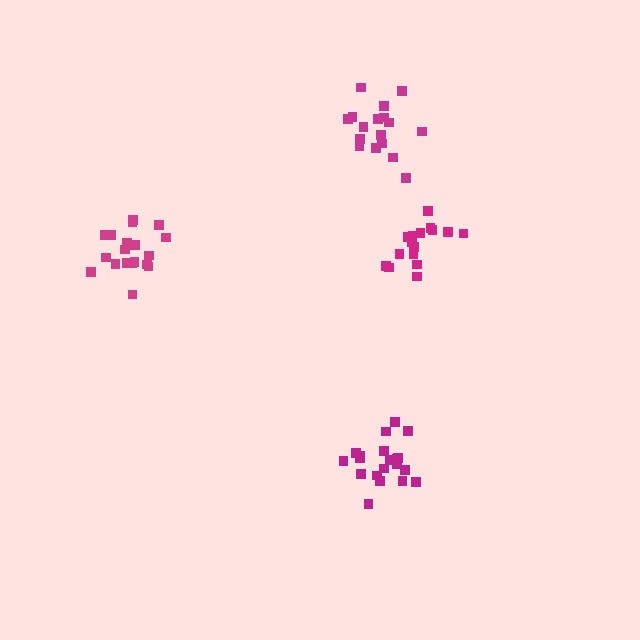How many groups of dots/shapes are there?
There are 4 groups.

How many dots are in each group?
Group 1: 20 dots, Group 2: 19 dots, Group 3: 16 dots, Group 4: 17 dots (72 total).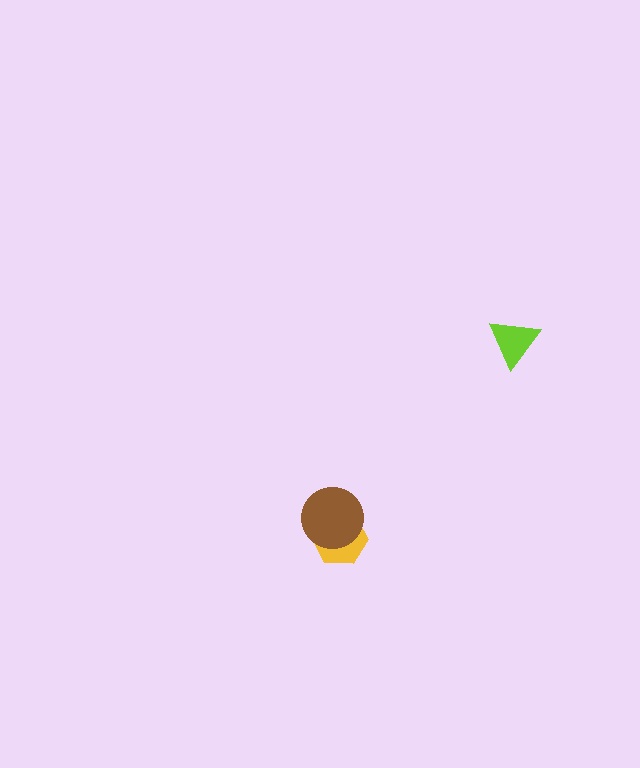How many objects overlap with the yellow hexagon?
1 object overlaps with the yellow hexagon.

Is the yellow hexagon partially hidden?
Yes, it is partially covered by another shape.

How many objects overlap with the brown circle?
1 object overlaps with the brown circle.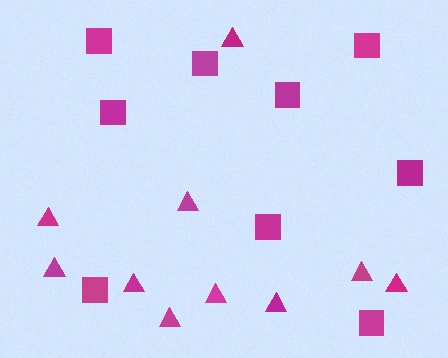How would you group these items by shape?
There are 2 groups: one group of squares (9) and one group of triangles (10).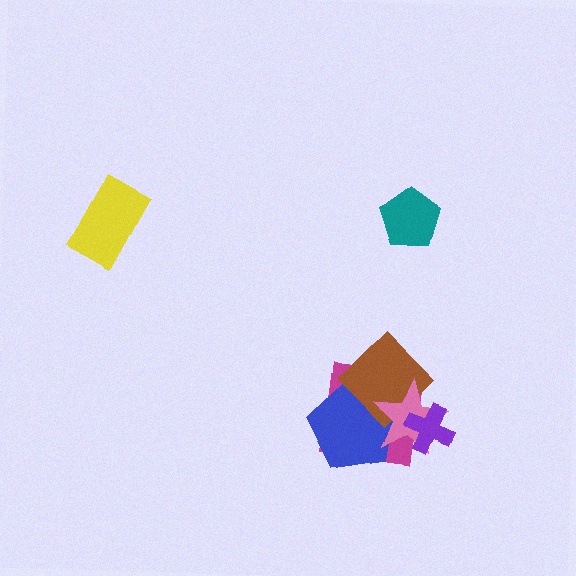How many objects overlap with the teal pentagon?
0 objects overlap with the teal pentagon.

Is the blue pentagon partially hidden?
Yes, it is partially covered by another shape.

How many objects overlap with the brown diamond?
4 objects overlap with the brown diamond.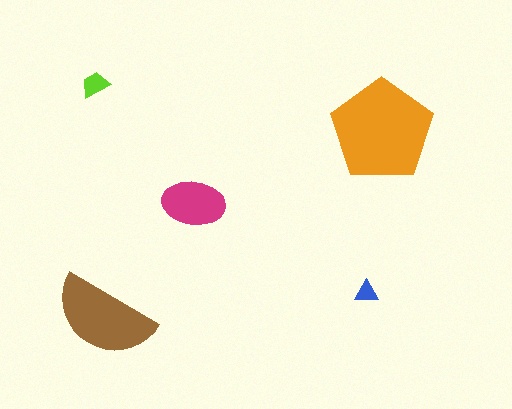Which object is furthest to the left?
The lime trapezoid is leftmost.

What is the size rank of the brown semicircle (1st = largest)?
2nd.